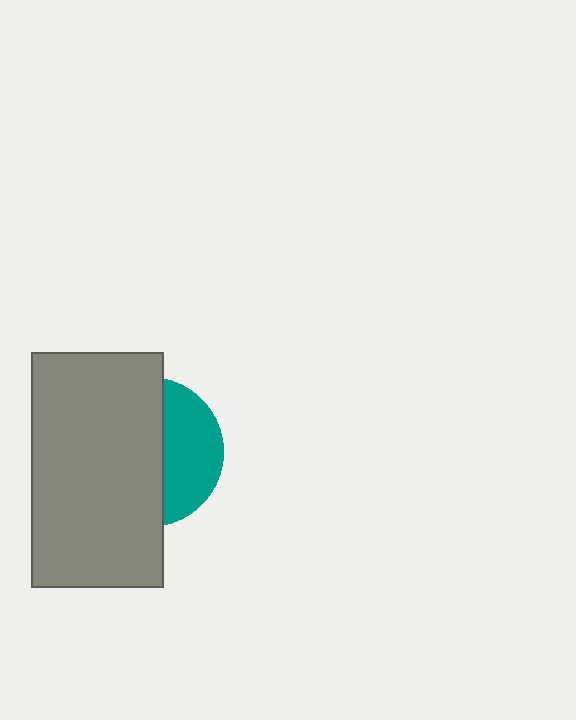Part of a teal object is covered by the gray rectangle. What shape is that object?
It is a circle.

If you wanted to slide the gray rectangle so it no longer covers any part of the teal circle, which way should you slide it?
Slide it left — that is the most direct way to separate the two shapes.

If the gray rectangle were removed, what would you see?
You would see the complete teal circle.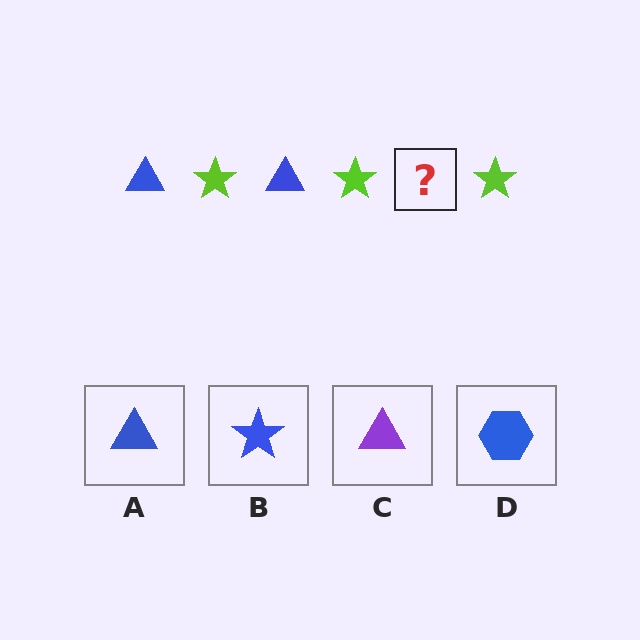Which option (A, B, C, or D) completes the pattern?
A.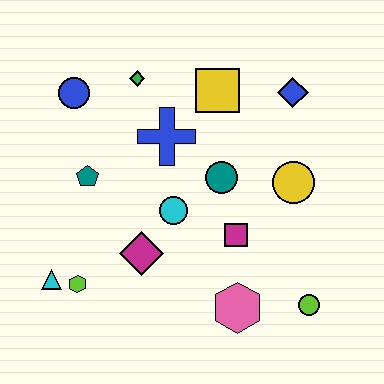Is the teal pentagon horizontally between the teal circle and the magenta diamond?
No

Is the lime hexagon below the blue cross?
Yes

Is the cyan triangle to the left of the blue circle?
Yes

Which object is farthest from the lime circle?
The blue circle is farthest from the lime circle.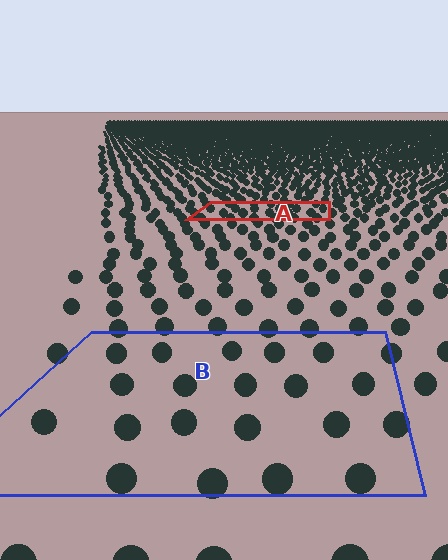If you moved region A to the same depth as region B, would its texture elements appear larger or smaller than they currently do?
They would appear larger. At a closer depth, the same texture elements are projected at a bigger on-screen size.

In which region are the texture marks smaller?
The texture marks are smaller in region A, because it is farther away.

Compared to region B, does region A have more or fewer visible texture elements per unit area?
Region A has more texture elements per unit area — they are packed more densely because it is farther away.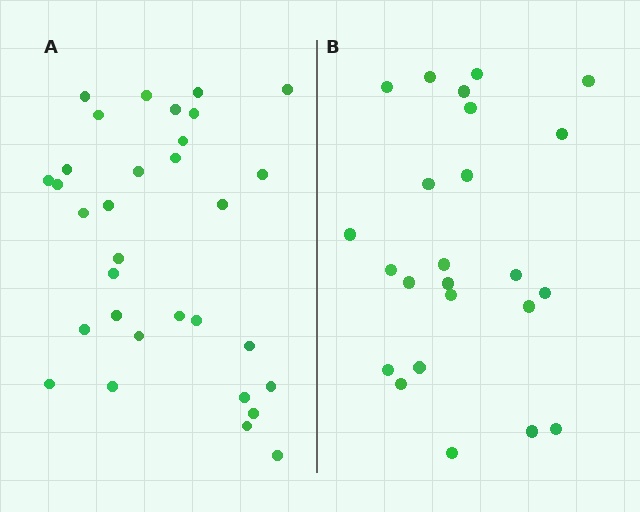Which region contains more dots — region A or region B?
Region A (the left region) has more dots.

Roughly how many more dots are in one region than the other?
Region A has roughly 8 or so more dots than region B.